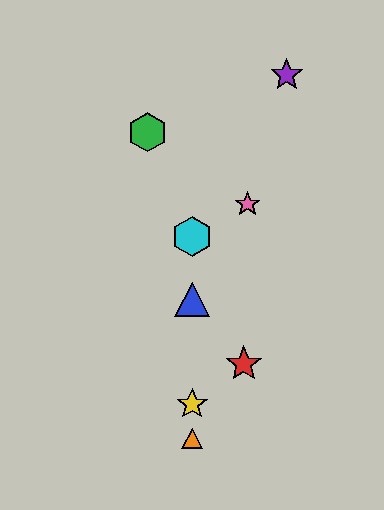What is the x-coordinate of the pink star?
The pink star is at x≈247.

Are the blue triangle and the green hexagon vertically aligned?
No, the blue triangle is at x≈192 and the green hexagon is at x≈148.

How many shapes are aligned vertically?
4 shapes (the blue triangle, the yellow star, the orange triangle, the cyan hexagon) are aligned vertically.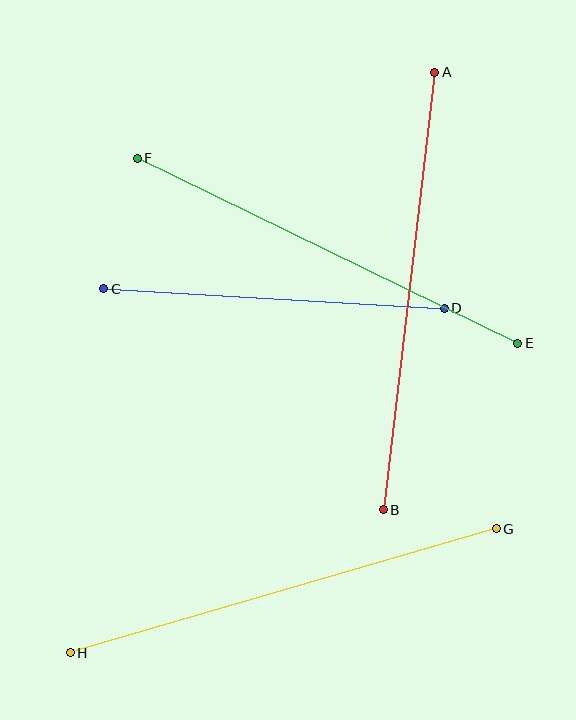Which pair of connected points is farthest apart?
Points G and H are farthest apart.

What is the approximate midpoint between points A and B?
The midpoint is at approximately (409, 291) pixels.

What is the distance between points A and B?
The distance is approximately 440 pixels.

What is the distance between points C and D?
The distance is approximately 341 pixels.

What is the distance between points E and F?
The distance is approximately 423 pixels.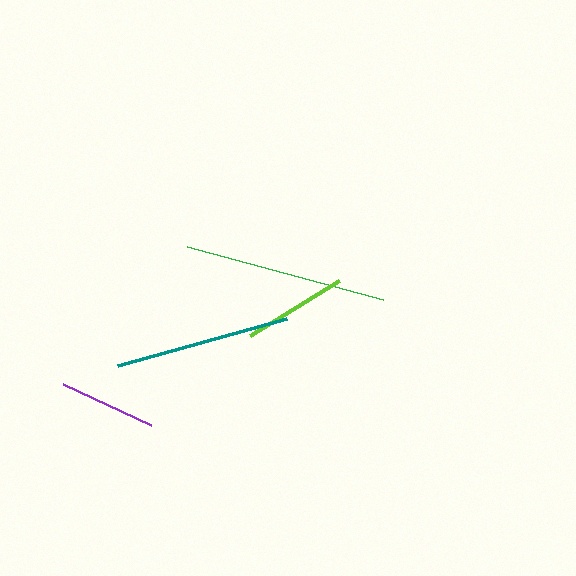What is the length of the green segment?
The green segment is approximately 204 pixels long.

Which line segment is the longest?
The green line is the longest at approximately 204 pixels.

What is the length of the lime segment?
The lime segment is approximately 105 pixels long.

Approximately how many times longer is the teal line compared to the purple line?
The teal line is approximately 1.8 times the length of the purple line.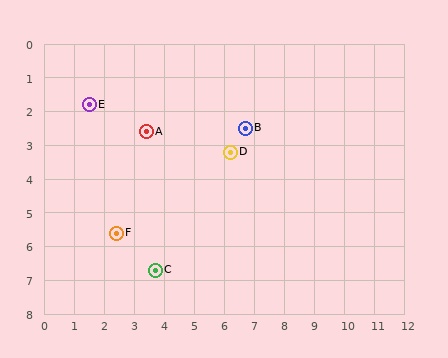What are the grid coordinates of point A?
Point A is at approximately (3.4, 2.6).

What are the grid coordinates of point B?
Point B is at approximately (6.7, 2.5).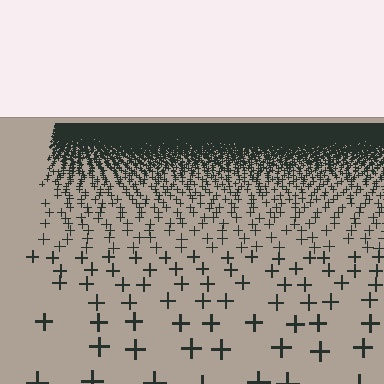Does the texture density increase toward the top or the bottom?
Density increases toward the top.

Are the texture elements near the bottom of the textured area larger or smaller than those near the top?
Larger. Near the bottom, elements are closer to the viewer and appear at a bigger on-screen size.